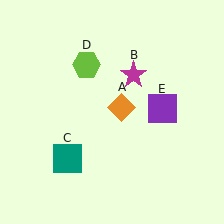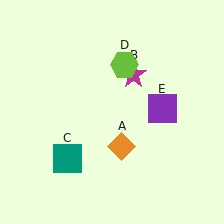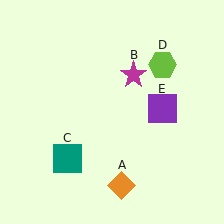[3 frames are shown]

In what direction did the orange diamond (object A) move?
The orange diamond (object A) moved down.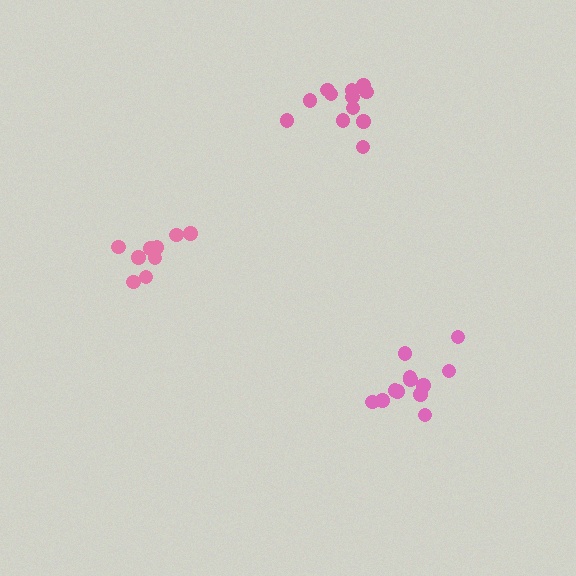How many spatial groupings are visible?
There are 3 spatial groupings.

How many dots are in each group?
Group 1: 12 dots, Group 2: 12 dots, Group 3: 9 dots (33 total).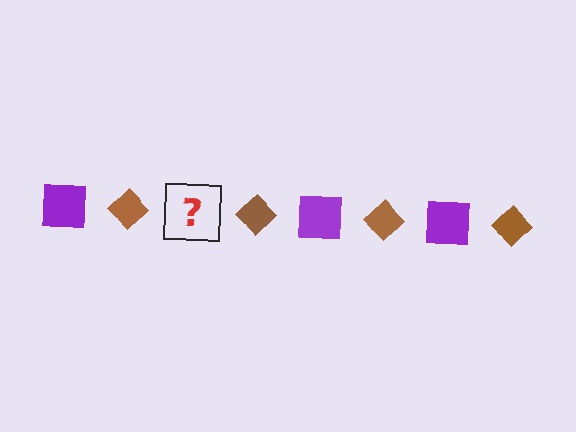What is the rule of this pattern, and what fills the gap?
The rule is that the pattern alternates between purple square and brown diamond. The gap should be filled with a purple square.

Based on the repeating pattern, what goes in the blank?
The blank should be a purple square.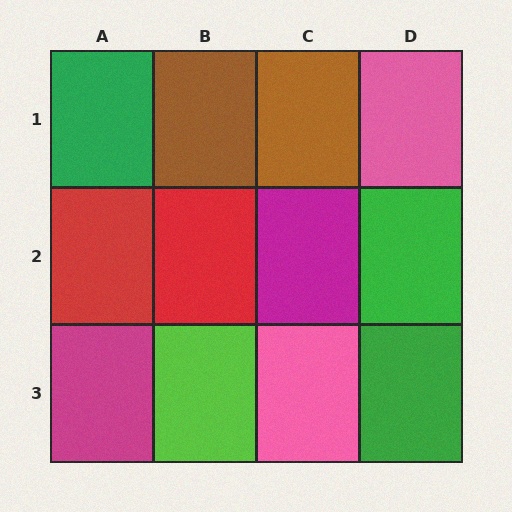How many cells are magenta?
2 cells are magenta.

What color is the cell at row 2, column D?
Green.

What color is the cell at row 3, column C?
Pink.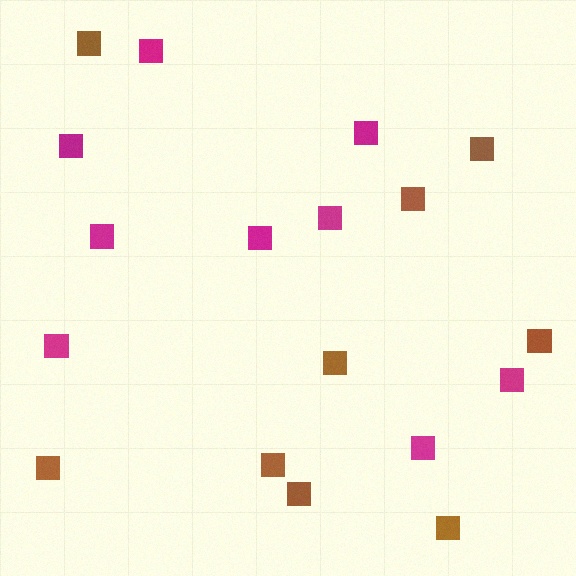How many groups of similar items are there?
There are 2 groups: one group of magenta squares (9) and one group of brown squares (9).